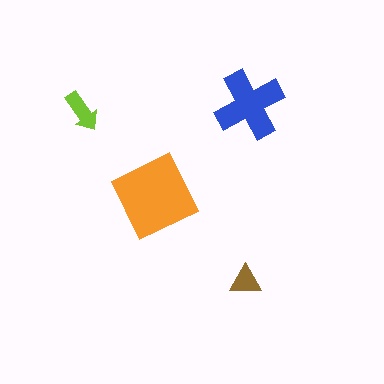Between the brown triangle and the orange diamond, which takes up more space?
The orange diamond.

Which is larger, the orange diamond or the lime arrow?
The orange diamond.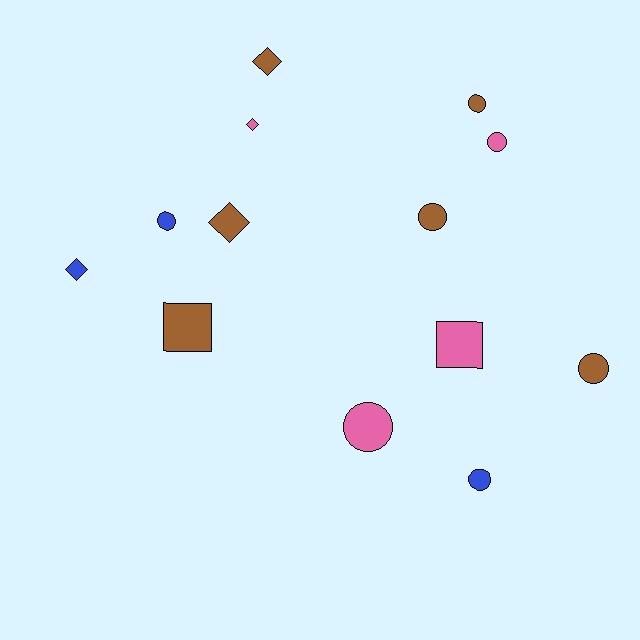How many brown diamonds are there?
There are 2 brown diamonds.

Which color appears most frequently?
Brown, with 6 objects.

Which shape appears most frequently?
Circle, with 7 objects.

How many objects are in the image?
There are 13 objects.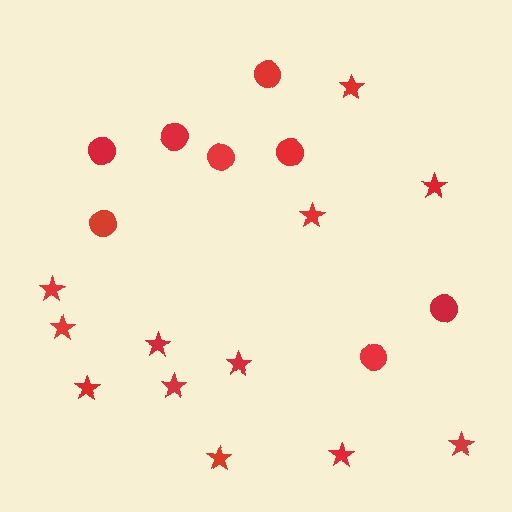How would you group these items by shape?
There are 2 groups: one group of stars (12) and one group of circles (8).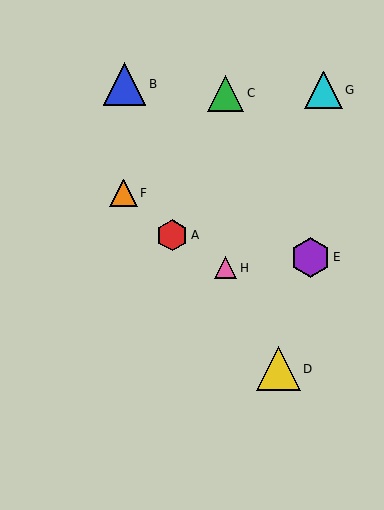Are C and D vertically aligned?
No, C is at x≈226 and D is at x≈278.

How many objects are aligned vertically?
2 objects (C, H) are aligned vertically.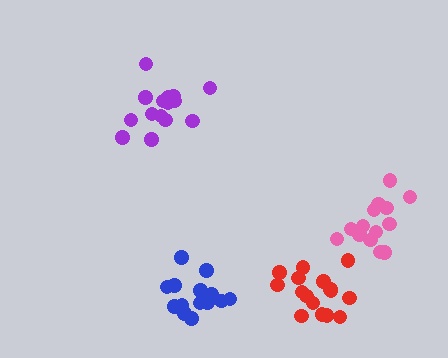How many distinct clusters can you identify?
There are 4 distinct clusters.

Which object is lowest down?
The blue cluster is bottommost.